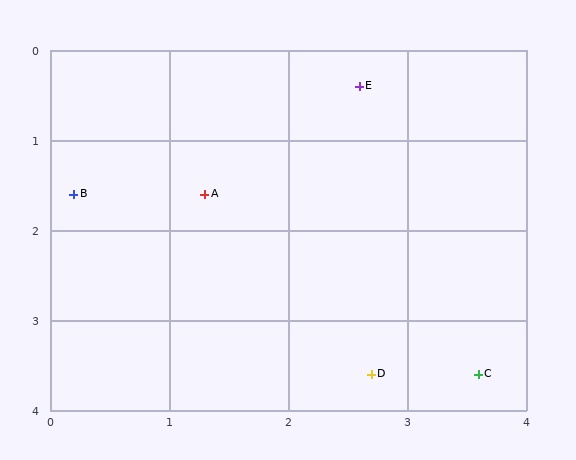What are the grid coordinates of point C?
Point C is at approximately (3.6, 3.6).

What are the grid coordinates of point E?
Point E is at approximately (2.6, 0.4).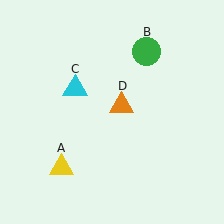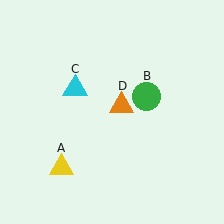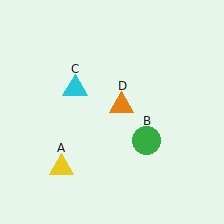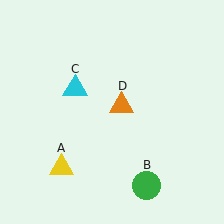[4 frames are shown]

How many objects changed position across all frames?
1 object changed position: green circle (object B).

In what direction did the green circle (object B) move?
The green circle (object B) moved down.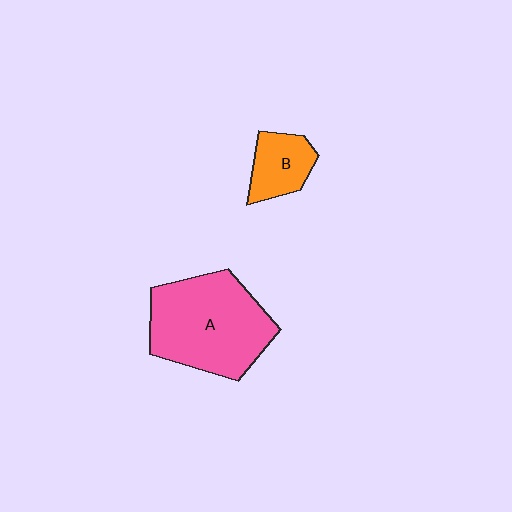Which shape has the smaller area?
Shape B (orange).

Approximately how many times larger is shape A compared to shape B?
Approximately 2.8 times.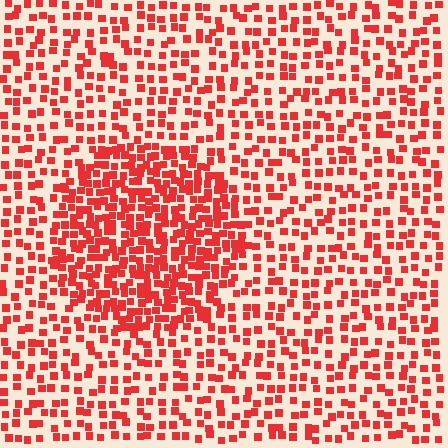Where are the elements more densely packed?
The elements are more densely packed inside the circle boundary.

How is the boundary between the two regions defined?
The boundary is defined by a change in element density (approximately 2.0x ratio). All elements are the same color, size, and shape.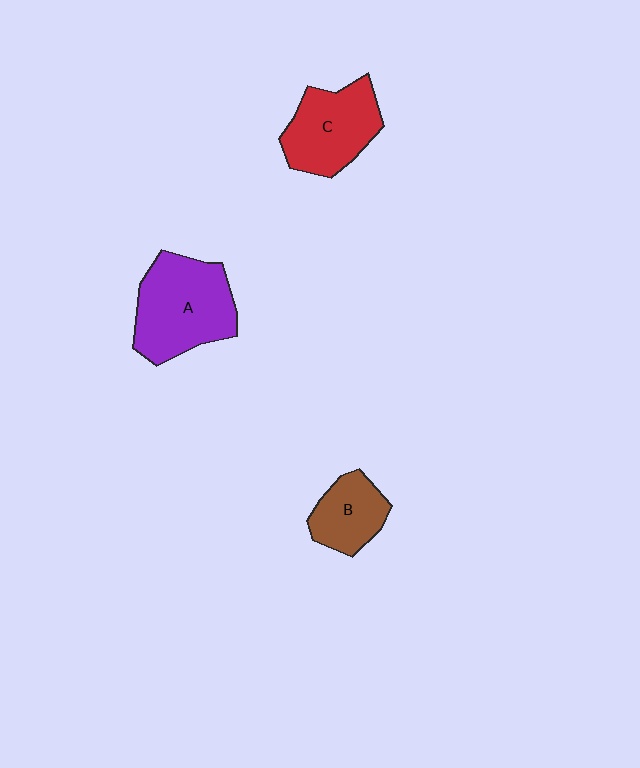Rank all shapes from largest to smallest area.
From largest to smallest: A (purple), C (red), B (brown).